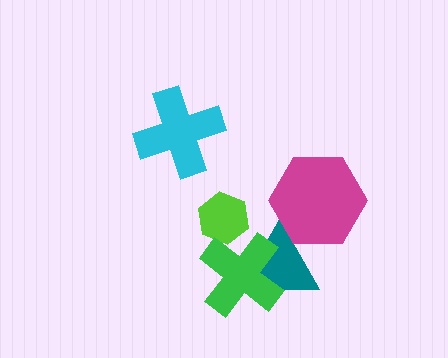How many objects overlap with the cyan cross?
0 objects overlap with the cyan cross.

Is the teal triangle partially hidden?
Yes, it is partially covered by another shape.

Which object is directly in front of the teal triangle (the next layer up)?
The magenta hexagon is directly in front of the teal triangle.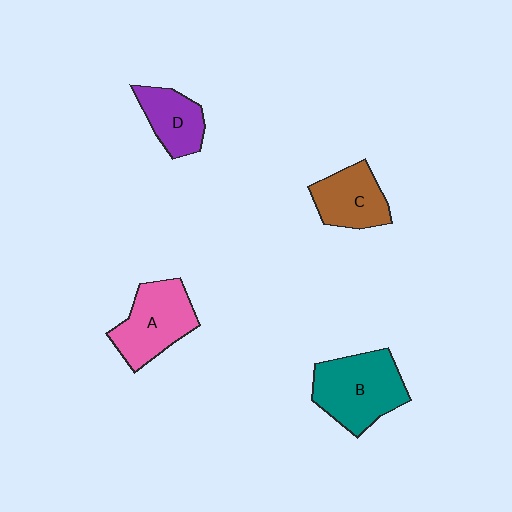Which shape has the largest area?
Shape B (teal).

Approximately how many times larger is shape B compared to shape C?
Approximately 1.5 times.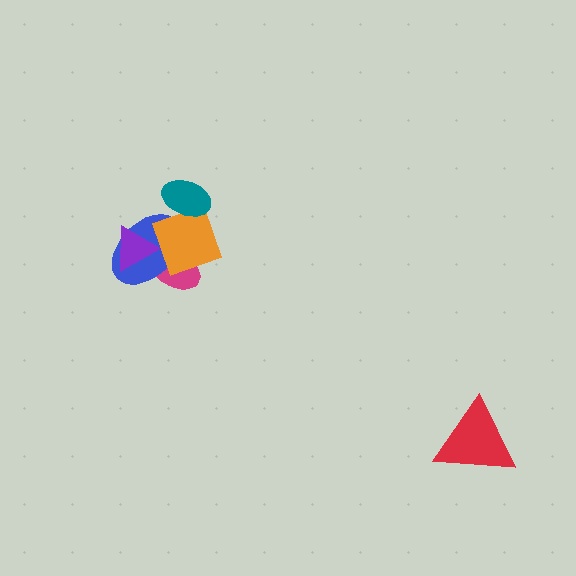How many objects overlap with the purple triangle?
2 objects overlap with the purple triangle.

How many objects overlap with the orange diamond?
4 objects overlap with the orange diamond.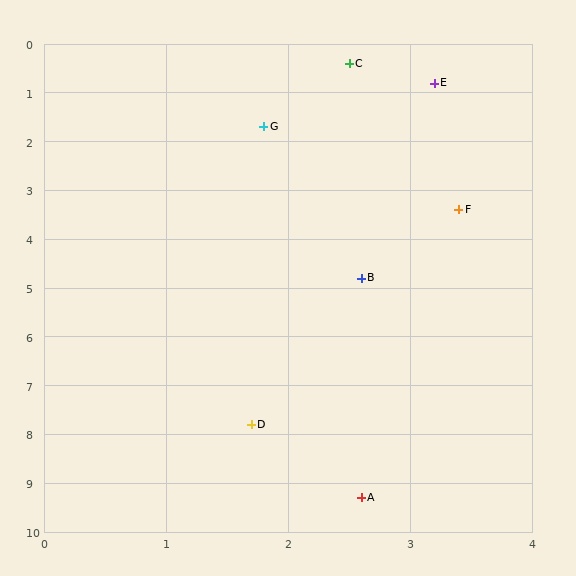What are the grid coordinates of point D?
Point D is at approximately (1.7, 7.8).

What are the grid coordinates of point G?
Point G is at approximately (1.8, 1.7).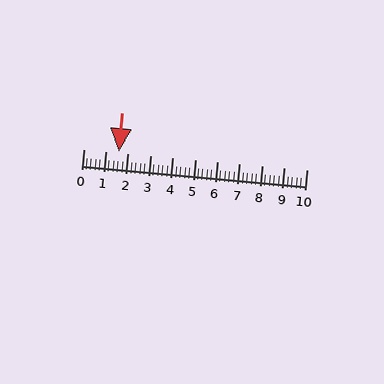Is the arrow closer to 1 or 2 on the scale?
The arrow is closer to 2.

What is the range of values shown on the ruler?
The ruler shows values from 0 to 10.